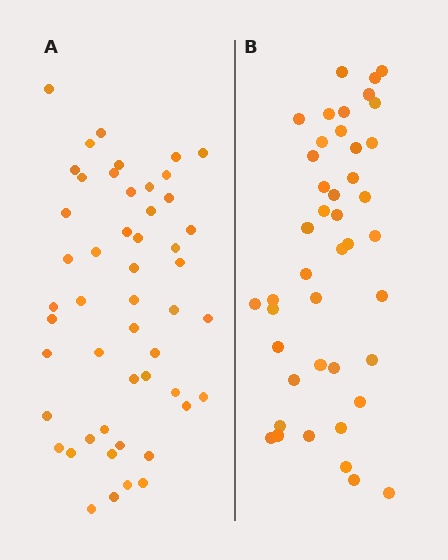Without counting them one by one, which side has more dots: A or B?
Region A (the left region) has more dots.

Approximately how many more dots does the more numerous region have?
Region A has roughly 8 or so more dots than region B.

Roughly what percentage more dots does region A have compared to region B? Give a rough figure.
About 15% more.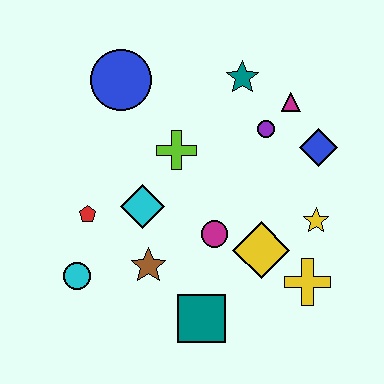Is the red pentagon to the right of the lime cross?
No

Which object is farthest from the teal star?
The cyan circle is farthest from the teal star.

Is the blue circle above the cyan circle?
Yes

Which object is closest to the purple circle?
The magenta triangle is closest to the purple circle.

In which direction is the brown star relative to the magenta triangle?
The brown star is below the magenta triangle.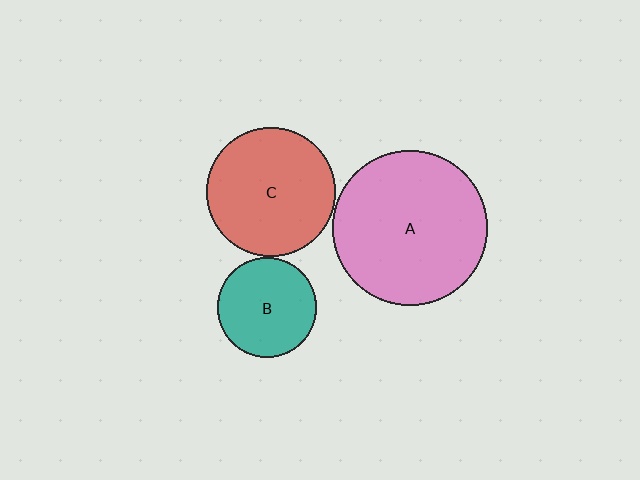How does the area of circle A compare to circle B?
Approximately 2.4 times.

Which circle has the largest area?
Circle A (pink).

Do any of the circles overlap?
No, none of the circles overlap.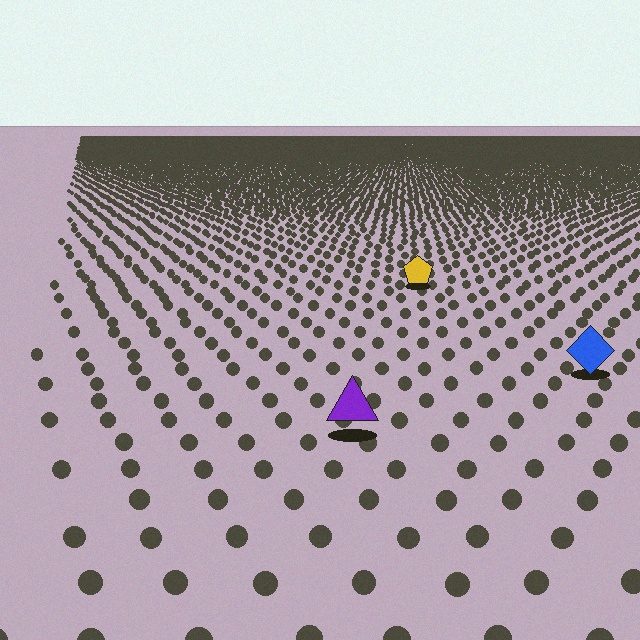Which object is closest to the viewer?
The purple triangle is closest. The texture marks near it are larger and more spread out.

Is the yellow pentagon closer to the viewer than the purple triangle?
No. The purple triangle is closer — you can tell from the texture gradient: the ground texture is coarser near it.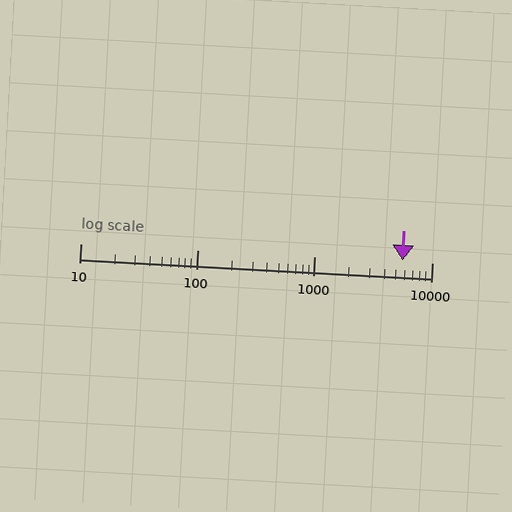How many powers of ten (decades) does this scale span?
The scale spans 3 decades, from 10 to 10000.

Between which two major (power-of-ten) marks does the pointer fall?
The pointer is between 1000 and 10000.